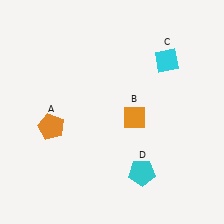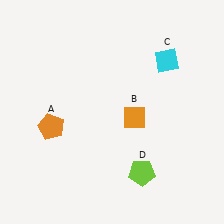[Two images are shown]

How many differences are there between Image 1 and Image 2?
There is 1 difference between the two images.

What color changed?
The pentagon (D) changed from cyan in Image 1 to lime in Image 2.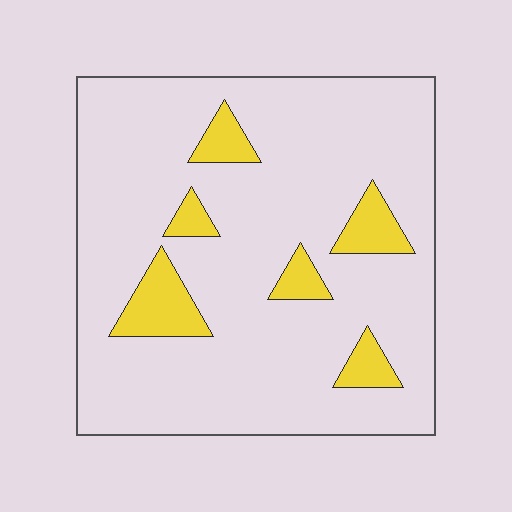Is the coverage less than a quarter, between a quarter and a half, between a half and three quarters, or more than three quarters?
Less than a quarter.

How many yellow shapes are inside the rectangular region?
6.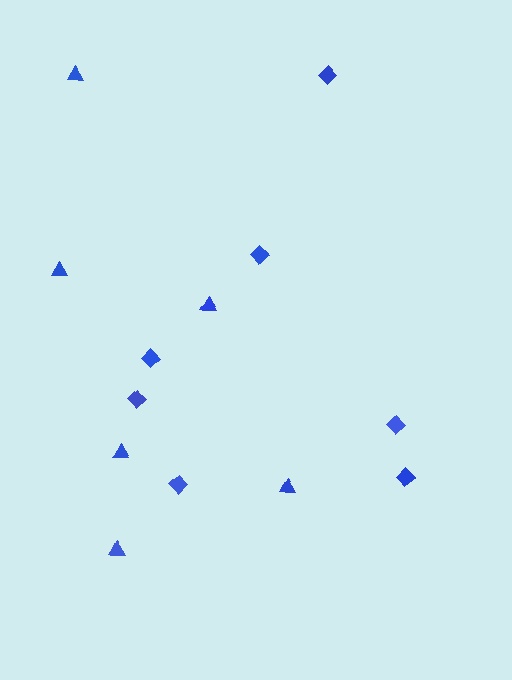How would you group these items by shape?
There are 2 groups: one group of triangles (6) and one group of diamonds (7).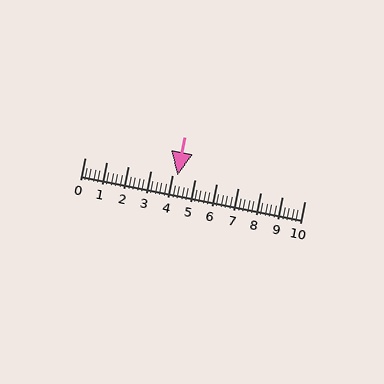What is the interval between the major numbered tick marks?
The major tick marks are spaced 1 units apart.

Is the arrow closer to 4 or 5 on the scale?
The arrow is closer to 4.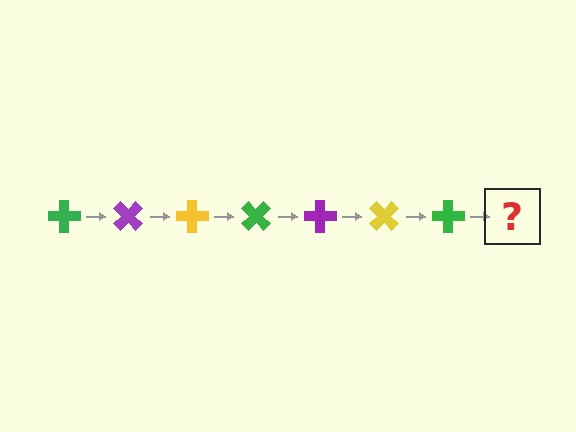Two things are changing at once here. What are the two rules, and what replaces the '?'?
The two rules are that it rotates 45 degrees each step and the color cycles through green, purple, and yellow. The '?' should be a purple cross, rotated 315 degrees from the start.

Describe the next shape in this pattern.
It should be a purple cross, rotated 315 degrees from the start.